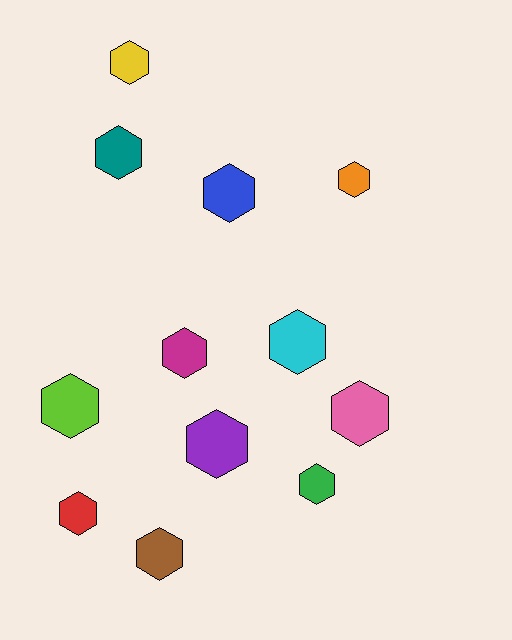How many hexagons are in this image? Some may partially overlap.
There are 12 hexagons.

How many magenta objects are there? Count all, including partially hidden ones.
There is 1 magenta object.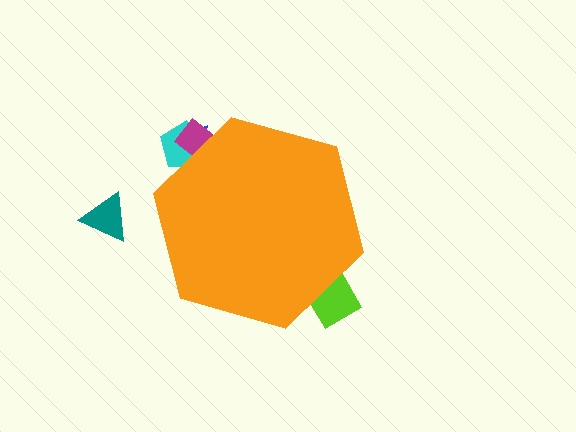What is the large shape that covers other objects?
An orange hexagon.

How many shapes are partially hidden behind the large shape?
4 shapes are partially hidden.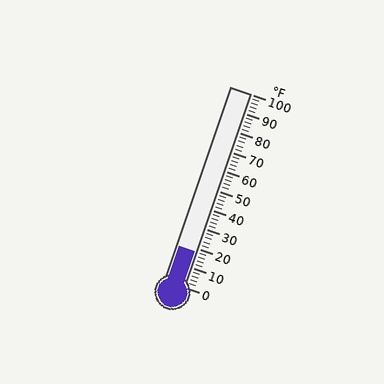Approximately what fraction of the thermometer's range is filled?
The thermometer is filled to approximately 20% of its range.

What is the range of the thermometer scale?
The thermometer scale ranges from 0°F to 100°F.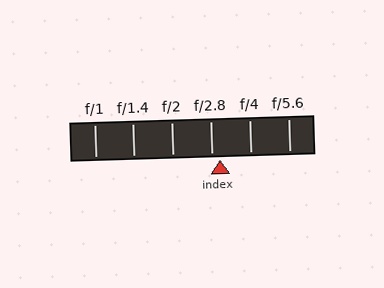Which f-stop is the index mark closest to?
The index mark is closest to f/2.8.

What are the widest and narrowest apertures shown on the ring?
The widest aperture shown is f/1 and the narrowest is f/5.6.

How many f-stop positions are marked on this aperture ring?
There are 6 f-stop positions marked.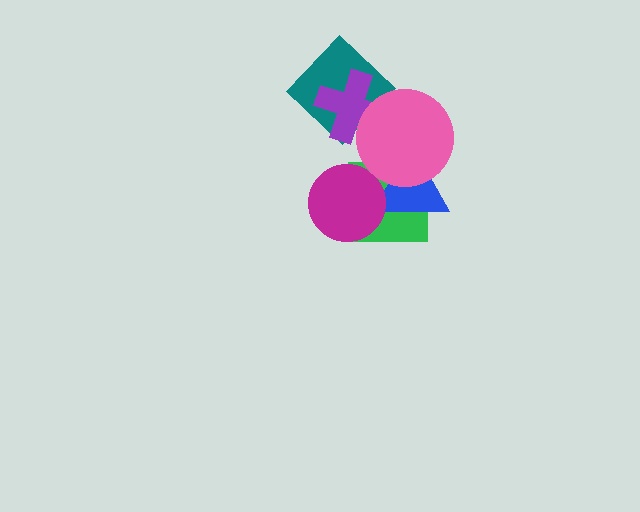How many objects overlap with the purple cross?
2 objects overlap with the purple cross.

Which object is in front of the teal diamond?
The purple cross is in front of the teal diamond.